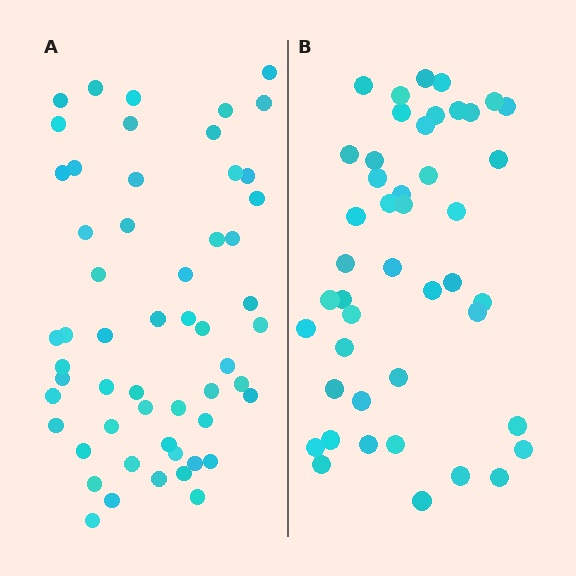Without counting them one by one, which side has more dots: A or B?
Region A (the left region) has more dots.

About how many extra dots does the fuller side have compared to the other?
Region A has roughly 10 or so more dots than region B.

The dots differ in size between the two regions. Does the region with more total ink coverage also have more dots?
No. Region B has more total ink coverage because its dots are larger, but region A actually contains more individual dots. Total area can be misleading — the number of items is what matters here.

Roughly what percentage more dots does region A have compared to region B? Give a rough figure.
About 20% more.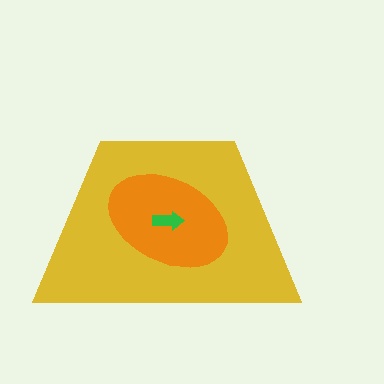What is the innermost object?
The green arrow.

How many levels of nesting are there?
3.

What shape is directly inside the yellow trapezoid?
The orange ellipse.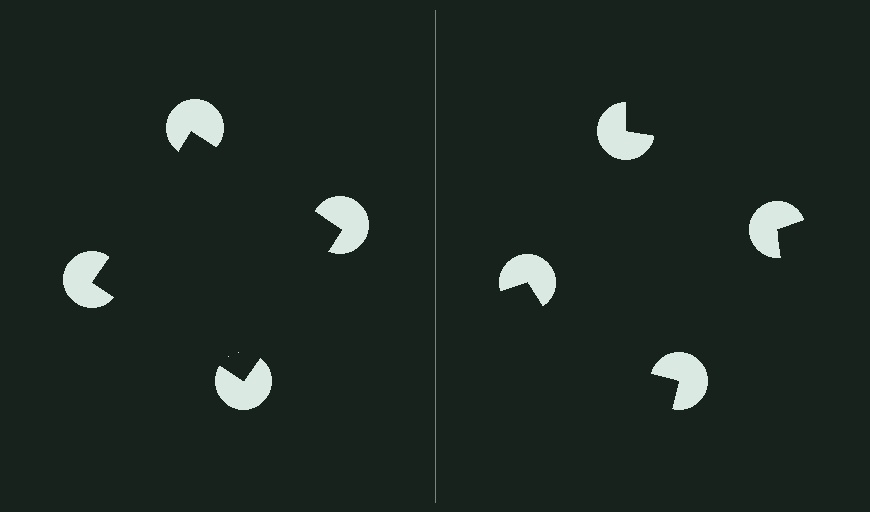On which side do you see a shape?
An illusory square appears on the left side. On the right side the wedge cuts are rotated, so no coherent shape forms.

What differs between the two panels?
The pac-man discs are positioned identically on both sides; only the wedge orientations differ. On the left they align to a square; on the right they are misaligned.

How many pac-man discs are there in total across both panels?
8 — 4 on each side.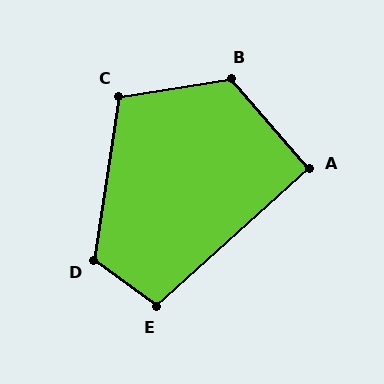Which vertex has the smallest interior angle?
A, at approximately 91 degrees.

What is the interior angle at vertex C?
Approximately 108 degrees (obtuse).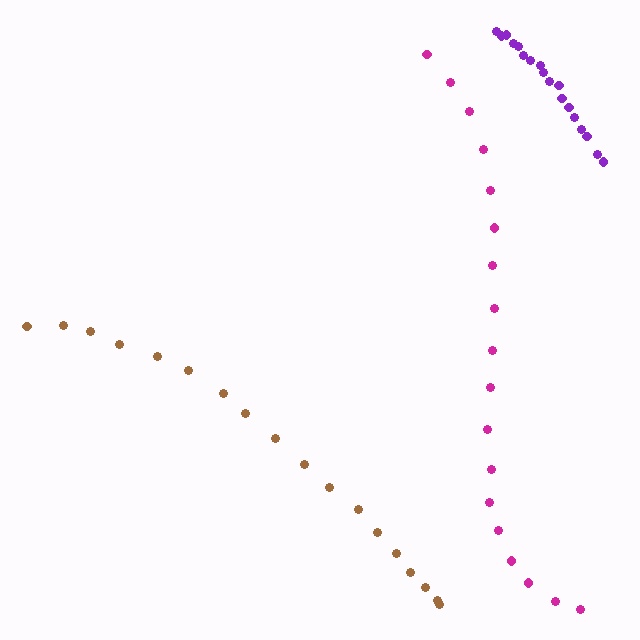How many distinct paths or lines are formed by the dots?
There are 3 distinct paths.